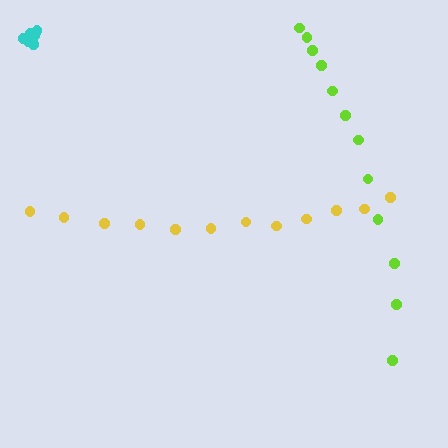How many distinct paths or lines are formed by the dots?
There are 3 distinct paths.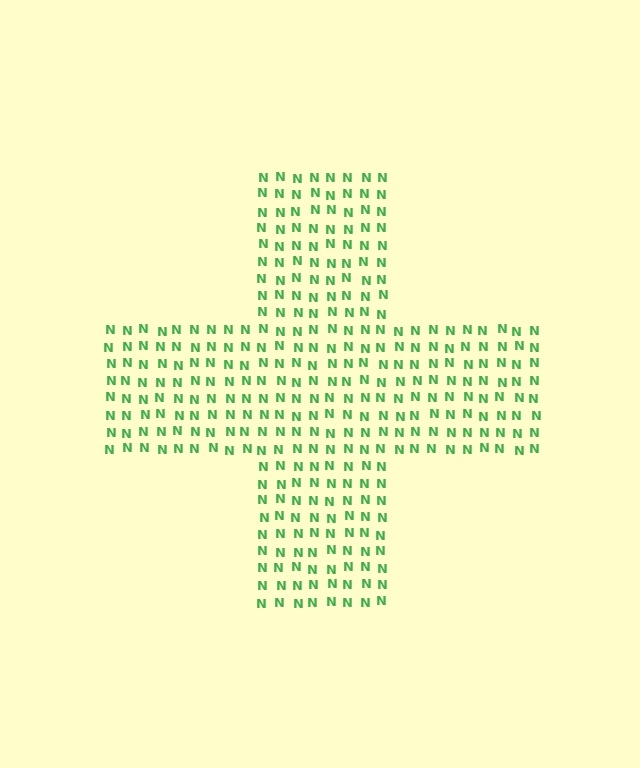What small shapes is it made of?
It is made of small letter N's.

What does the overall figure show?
The overall figure shows a cross.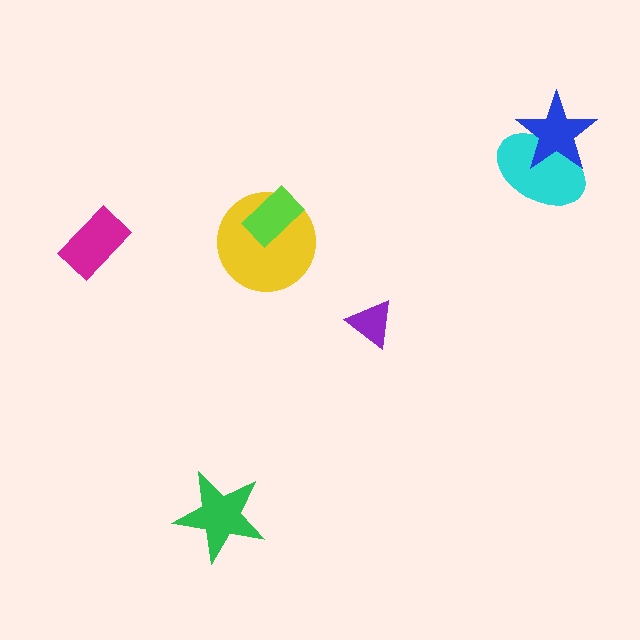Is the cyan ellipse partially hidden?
Yes, it is partially covered by another shape.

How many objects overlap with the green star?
0 objects overlap with the green star.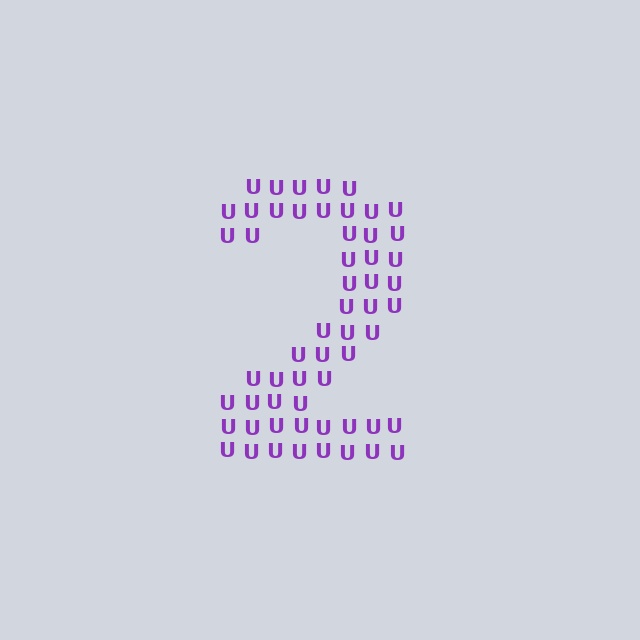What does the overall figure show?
The overall figure shows the digit 2.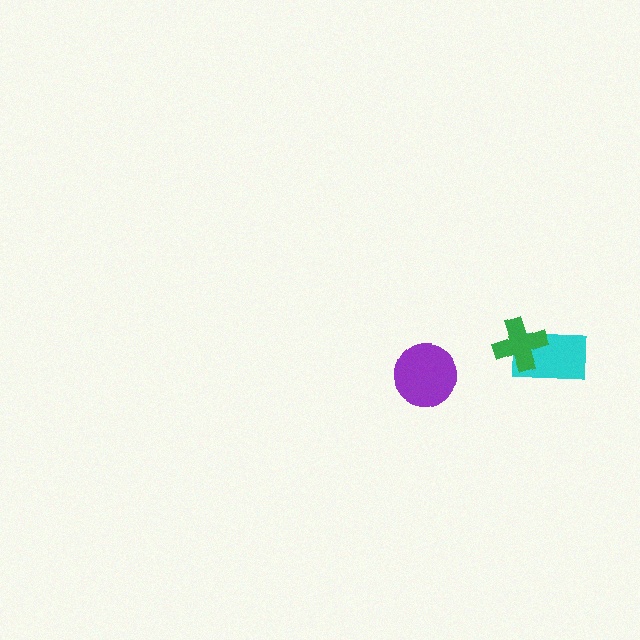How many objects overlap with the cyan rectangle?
1 object overlaps with the cyan rectangle.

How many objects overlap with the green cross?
1 object overlaps with the green cross.